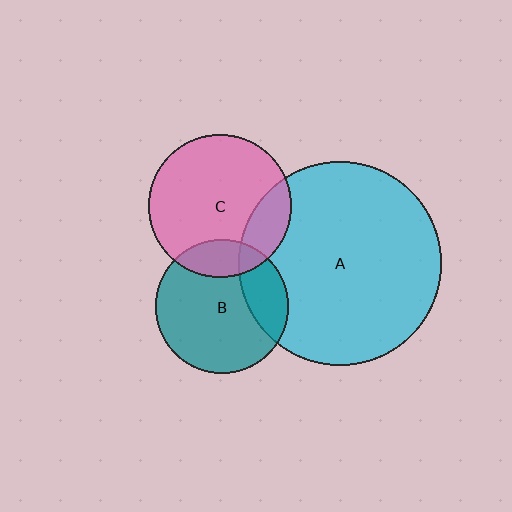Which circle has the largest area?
Circle A (cyan).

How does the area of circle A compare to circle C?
Approximately 2.0 times.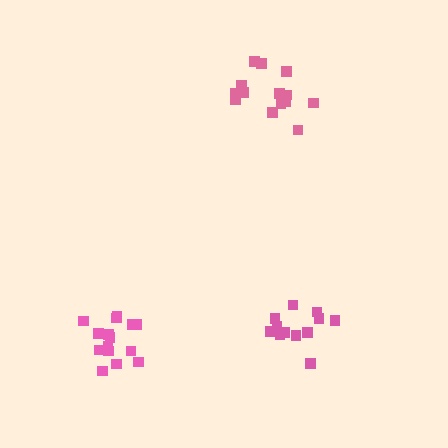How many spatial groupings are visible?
There are 3 spatial groupings.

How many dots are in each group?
Group 1: 12 dots, Group 2: 14 dots, Group 3: 15 dots (41 total).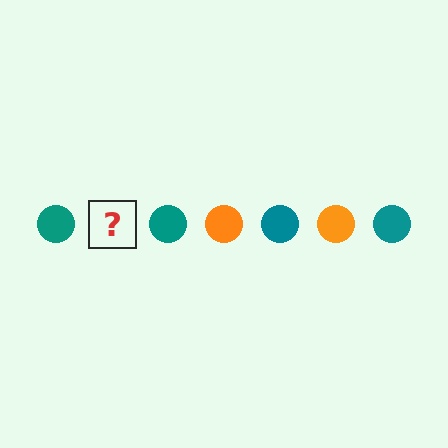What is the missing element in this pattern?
The missing element is an orange circle.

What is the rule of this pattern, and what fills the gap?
The rule is that the pattern cycles through teal, orange circles. The gap should be filled with an orange circle.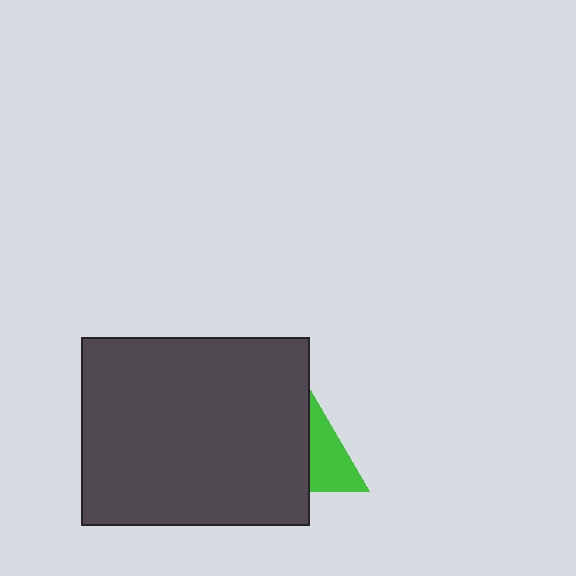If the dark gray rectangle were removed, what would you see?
You would see the complete green triangle.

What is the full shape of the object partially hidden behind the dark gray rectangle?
The partially hidden object is a green triangle.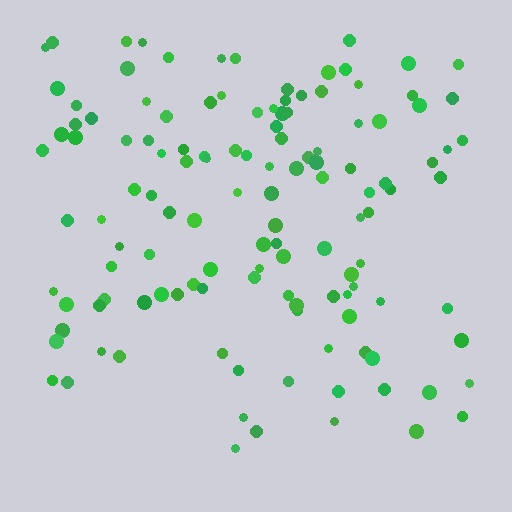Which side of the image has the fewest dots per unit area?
The bottom.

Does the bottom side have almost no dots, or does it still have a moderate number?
Still a moderate number, just noticeably fewer than the top.